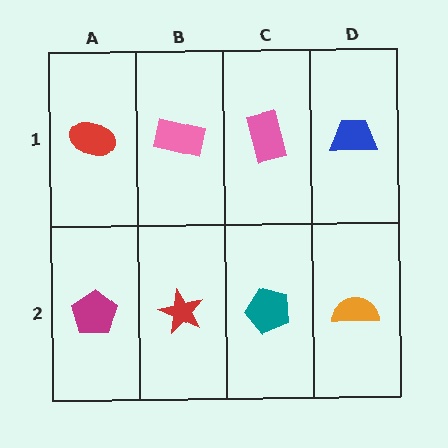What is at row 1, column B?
A pink rectangle.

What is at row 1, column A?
A red ellipse.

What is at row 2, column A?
A magenta pentagon.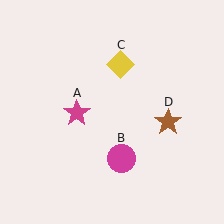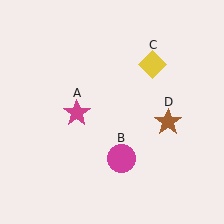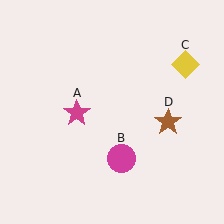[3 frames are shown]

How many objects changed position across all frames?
1 object changed position: yellow diamond (object C).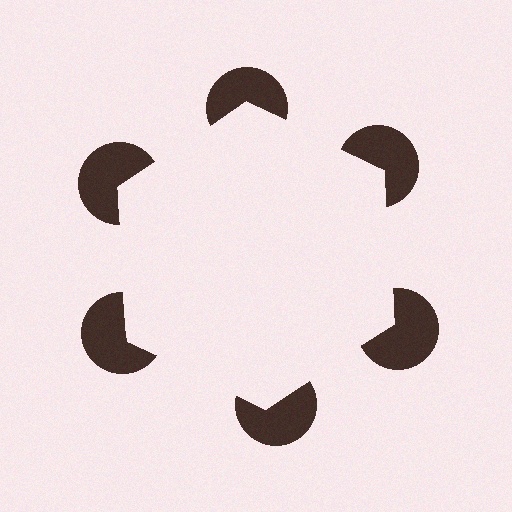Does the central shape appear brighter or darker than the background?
It typically appears slightly brighter than the background, even though no actual brightness change is drawn.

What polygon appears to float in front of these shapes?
An illusory hexagon — its edges are inferred from the aligned wedge cuts in the pac-man discs, not physically drawn.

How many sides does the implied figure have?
6 sides.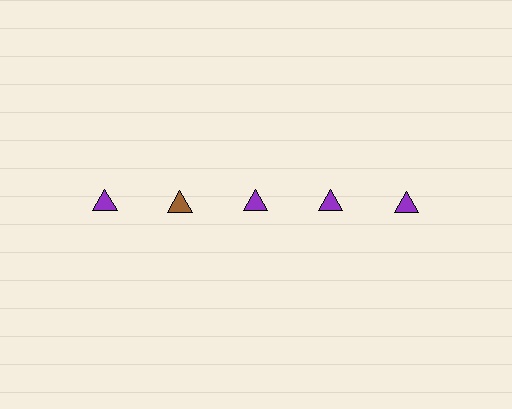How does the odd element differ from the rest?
It has a different color: brown instead of purple.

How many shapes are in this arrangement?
There are 5 shapes arranged in a grid pattern.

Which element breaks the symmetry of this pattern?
The brown triangle in the top row, second from left column breaks the symmetry. All other shapes are purple triangles.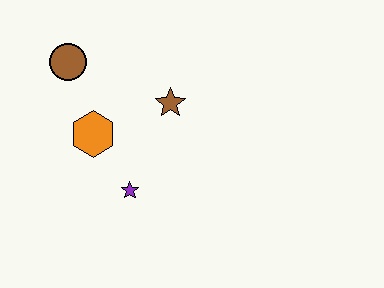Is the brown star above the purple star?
Yes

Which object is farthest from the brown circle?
The purple star is farthest from the brown circle.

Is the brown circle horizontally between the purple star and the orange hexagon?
No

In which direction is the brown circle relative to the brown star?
The brown circle is to the left of the brown star.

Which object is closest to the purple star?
The orange hexagon is closest to the purple star.